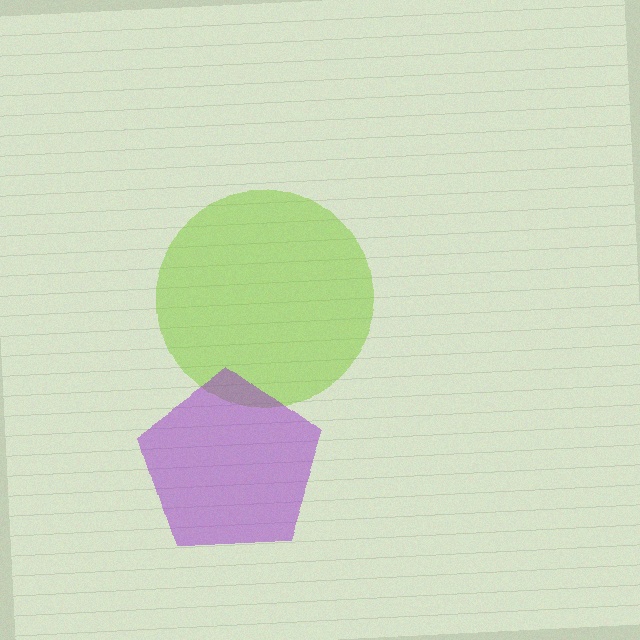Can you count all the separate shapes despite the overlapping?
Yes, there are 2 separate shapes.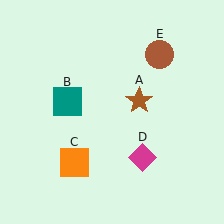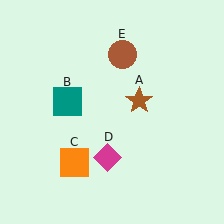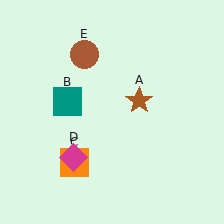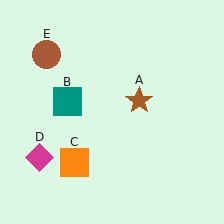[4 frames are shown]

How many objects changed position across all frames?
2 objects changed position: magenta diamond (object D), brown circle (object E).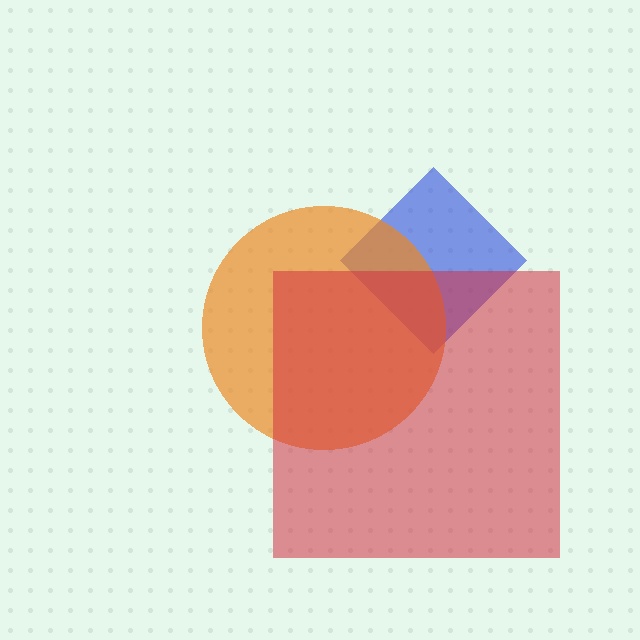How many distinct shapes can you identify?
There are 3 distinct shapes: a blue diamond, an orange circle, a red square.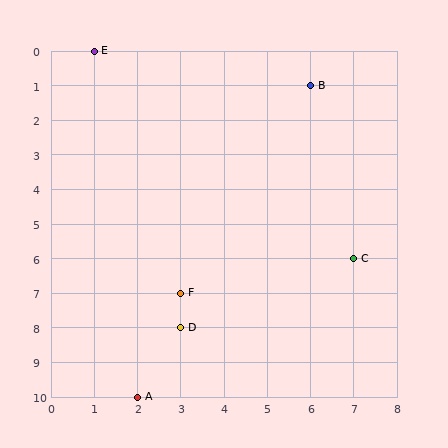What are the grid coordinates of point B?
Point B is at grid coordinates (6, 1).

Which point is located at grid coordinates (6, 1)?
Point B is at (6, 1).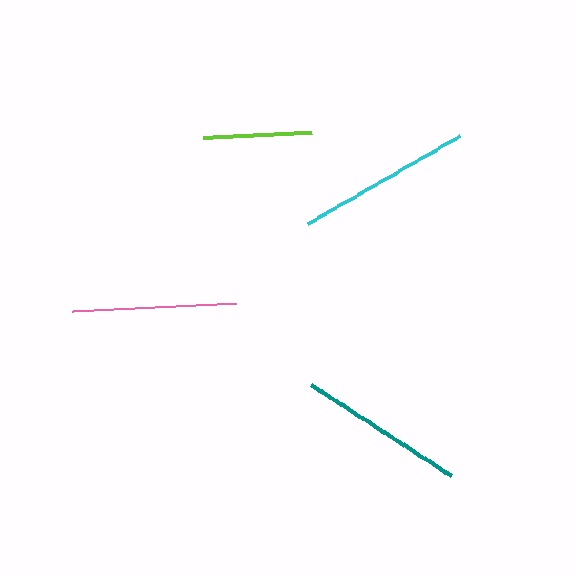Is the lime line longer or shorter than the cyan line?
The cyan line is longer than the lime line.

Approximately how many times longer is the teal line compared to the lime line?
The teal line is approximately 1.5 times the length of the lime line.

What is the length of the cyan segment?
The cyan segment is approximately 176 pixels long.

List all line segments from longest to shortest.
From longest to shortest: cyan, teal, pink, lime.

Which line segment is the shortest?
The lime line is the shortest at approximately 109 pixels.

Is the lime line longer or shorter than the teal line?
The teal line is longer than the lime line.